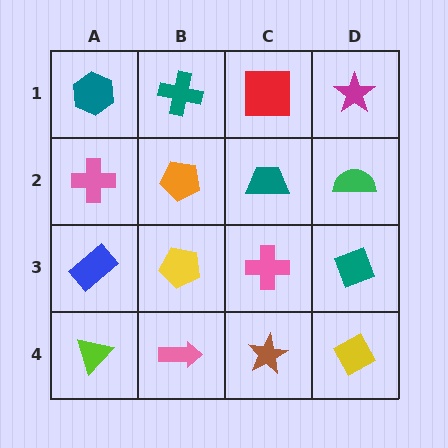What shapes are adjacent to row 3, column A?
A pink cross (row 2, column A), a lime triangle (row 4, column A), a yellow pentagon (row 3, column B).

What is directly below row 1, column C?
A teal trapezoid.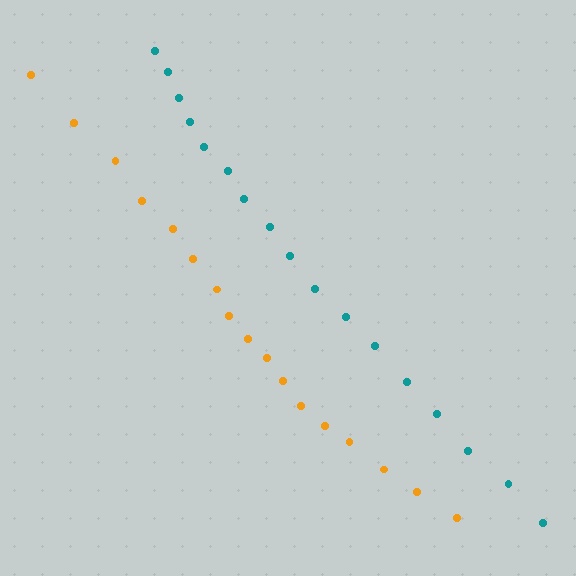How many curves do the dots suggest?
There are 2 distinct paths.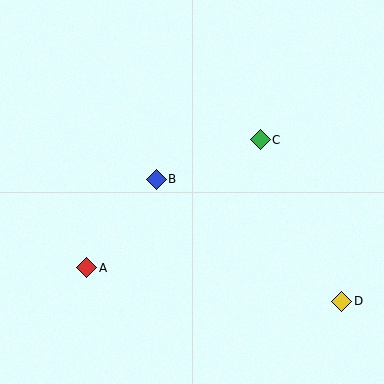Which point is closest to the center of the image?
Point B at (156, 179) is closest to the center.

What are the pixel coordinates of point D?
Point D is at (342, 301).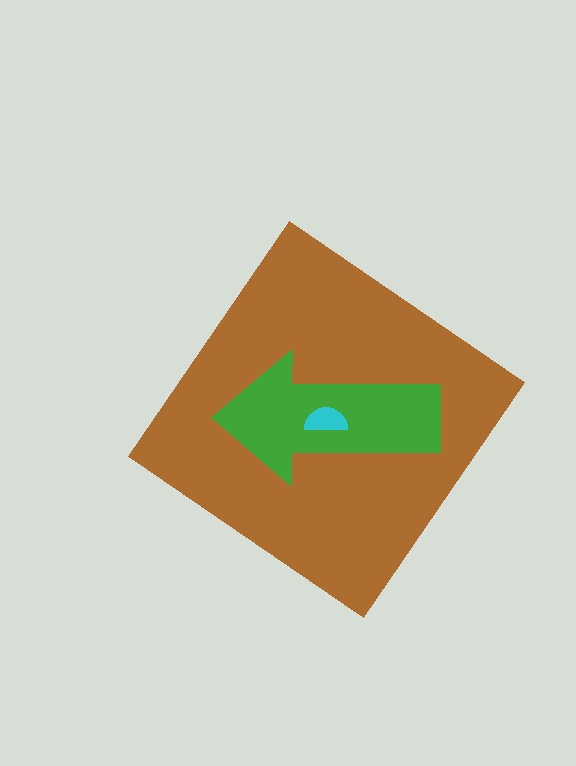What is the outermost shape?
The brown diamond.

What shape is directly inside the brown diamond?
The green arrow.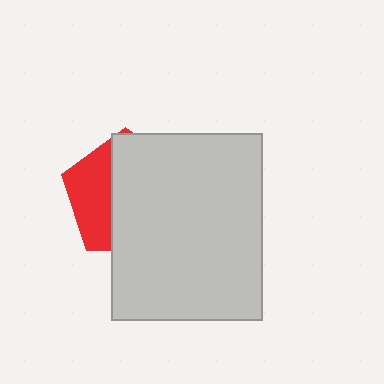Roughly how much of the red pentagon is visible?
A small part of it is visible (roughly 35%).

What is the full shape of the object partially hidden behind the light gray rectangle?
The partially hidden object is a red pentagon.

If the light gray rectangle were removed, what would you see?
You would see the complete red pentagon.